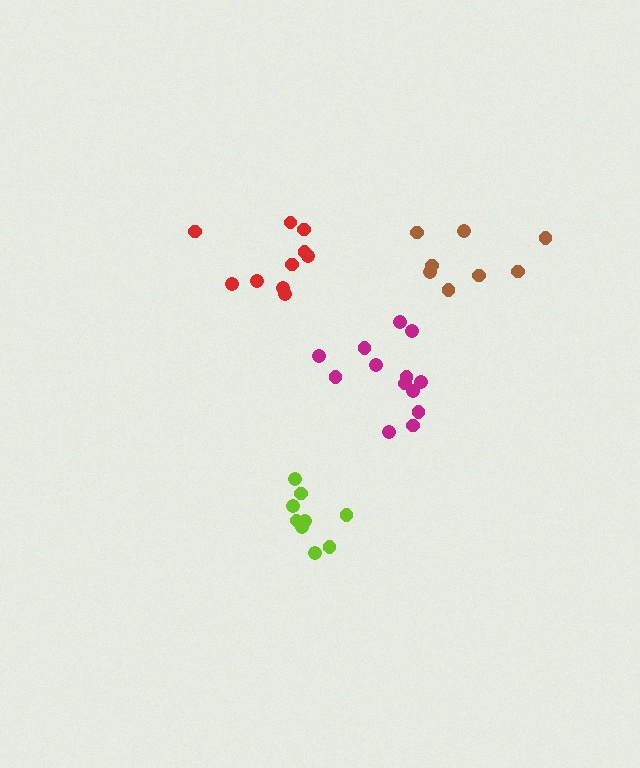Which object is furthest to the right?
The brown cluster is rightmost.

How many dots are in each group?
Group 1: 10 dots, Group 2: 9 dots, Group 3: 13 dots, Group 4: 8 dots (40 total).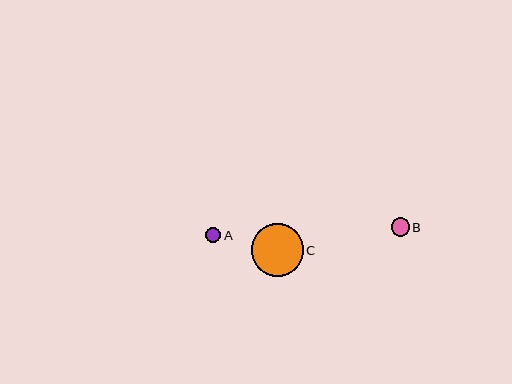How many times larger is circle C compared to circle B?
Circle C is approximately 2.8 times the size of circle B.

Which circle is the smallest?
Circle A is the smallest with a size of approximately 15 pixels.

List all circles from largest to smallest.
From largest to smallest: C, B, A.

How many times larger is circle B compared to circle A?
Circle B is approximately 1.2 times the size of circle A.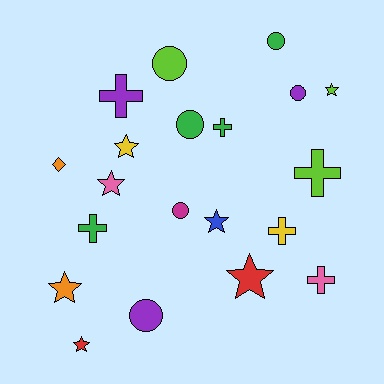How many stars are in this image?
There are 7 stars.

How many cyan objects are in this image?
There are no cyan objects.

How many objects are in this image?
There are 20 objects.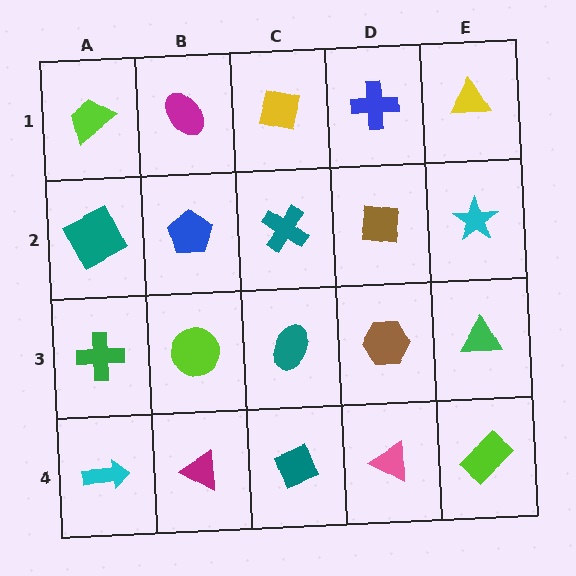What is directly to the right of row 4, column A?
A magenta triangle.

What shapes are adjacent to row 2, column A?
A lime trapezoid (row 1, column A), a green cross (row 3, column A), a blue pentagon (row 2, column B).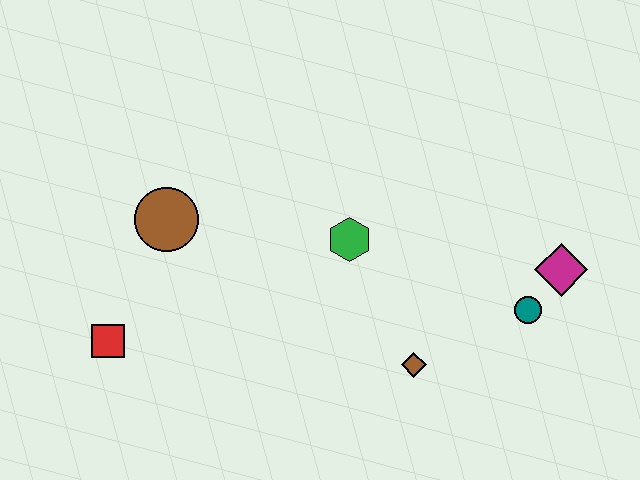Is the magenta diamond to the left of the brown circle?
No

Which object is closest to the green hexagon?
The brown diamond is closest to the green hexagon.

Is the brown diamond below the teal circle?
Yes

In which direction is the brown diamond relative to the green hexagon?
The brown diamond is below the green hexagon.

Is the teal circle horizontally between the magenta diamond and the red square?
Yes